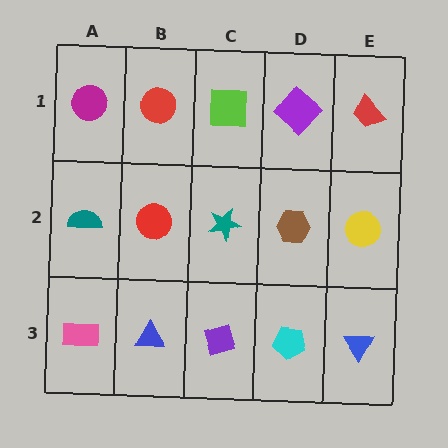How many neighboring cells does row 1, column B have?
3.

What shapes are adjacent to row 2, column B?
A red circle (row 1, column B), a blue triangle (row 3, column B), a teal semicircle (row 2, column A), a teal star (row 2, column C).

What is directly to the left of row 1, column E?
A purple diamond.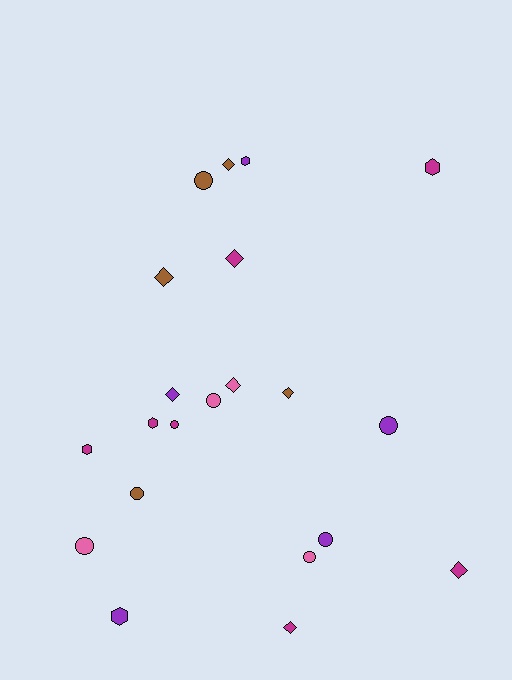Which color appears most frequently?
Magenta, with 7 objects.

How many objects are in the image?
There are 21 objects.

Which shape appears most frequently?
Circle, with 8 objects.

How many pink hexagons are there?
There are no pink hexagons.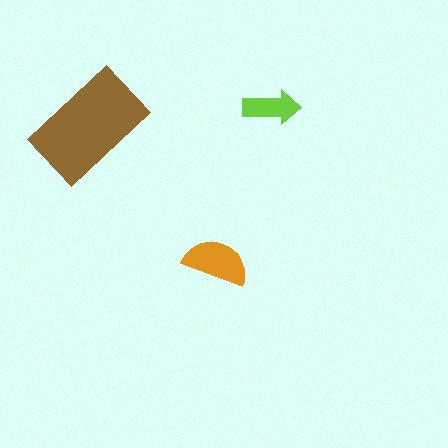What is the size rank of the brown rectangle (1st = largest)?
1st.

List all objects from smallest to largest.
The lime arrow, the orange semicircle, the brown rectangle.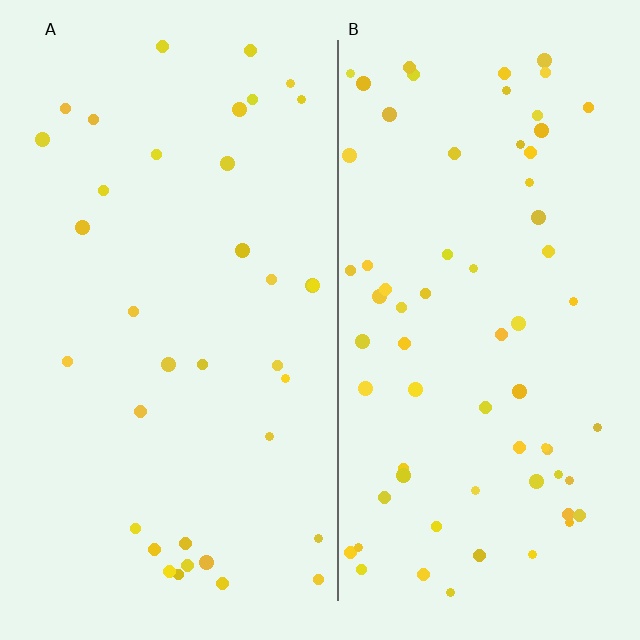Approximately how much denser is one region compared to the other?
Approximately 1.9× — region B over region A.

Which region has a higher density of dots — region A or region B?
B (the right).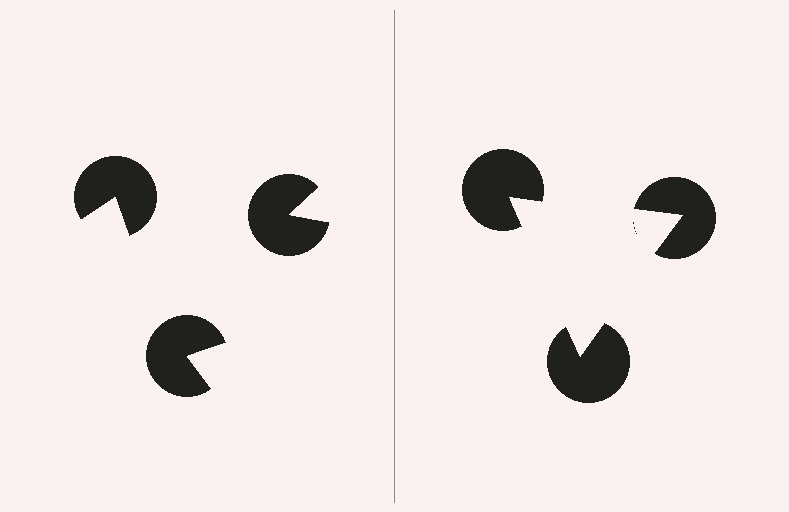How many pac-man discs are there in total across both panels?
6 — 3 on each side.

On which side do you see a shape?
An illusory triangle appears on the right side. On the left side the wedge cuts are rotated, so no coherent shape forms.